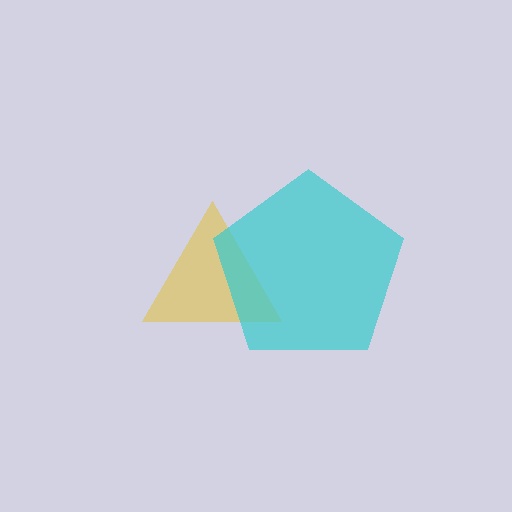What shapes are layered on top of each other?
The layered shapes are: a yellow triangle, a cyan pentagon.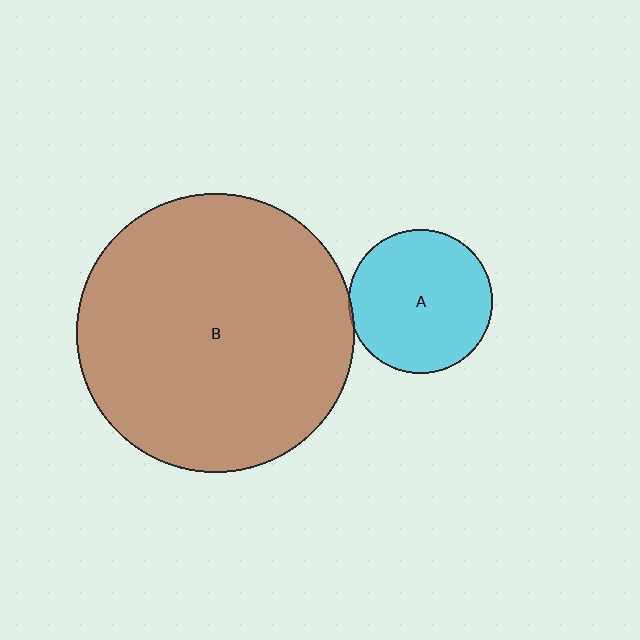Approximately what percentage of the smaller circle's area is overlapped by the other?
Approximately 5%.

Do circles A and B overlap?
Yes.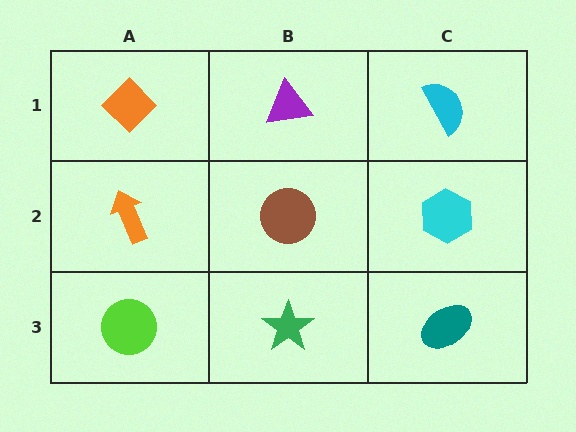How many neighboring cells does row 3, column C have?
2.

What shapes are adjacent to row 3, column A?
An orange arrow (row 2, column A), a green star (row 3, column B).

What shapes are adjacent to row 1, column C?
A cyan hexagon (row 2, column C), a purple triangle (row 1, column B).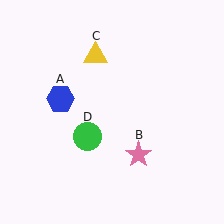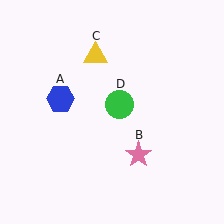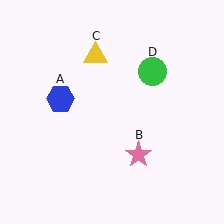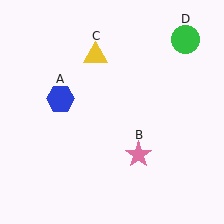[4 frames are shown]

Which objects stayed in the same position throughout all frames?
Blue hexagon (object A) and pink star (object B) and yellow triangle (object C) remained stationary.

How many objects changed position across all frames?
1 object changed position: green circle (object D).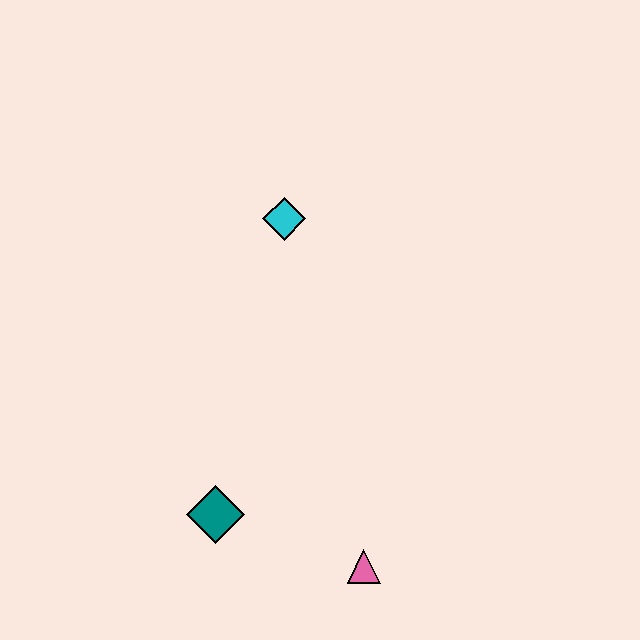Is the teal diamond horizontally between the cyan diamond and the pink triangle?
No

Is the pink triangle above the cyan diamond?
No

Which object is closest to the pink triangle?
The teal diamond is closest to the pink triangle.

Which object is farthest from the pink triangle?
The cyan diamond is farthest from the pink triangle.